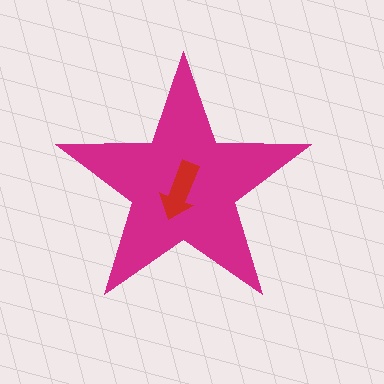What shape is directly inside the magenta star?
The red arrow.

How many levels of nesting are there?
2.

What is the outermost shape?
The magenta star.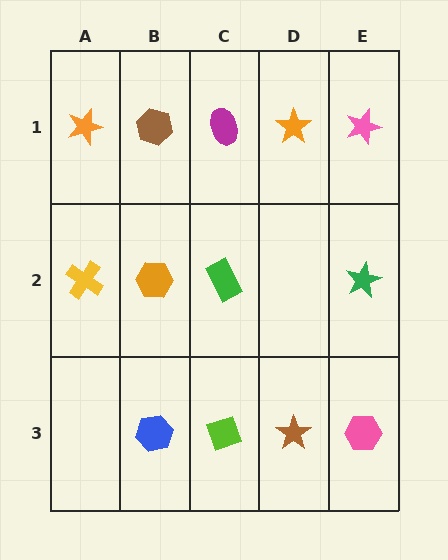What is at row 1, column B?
A brown hexagon.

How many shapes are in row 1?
5 shapes.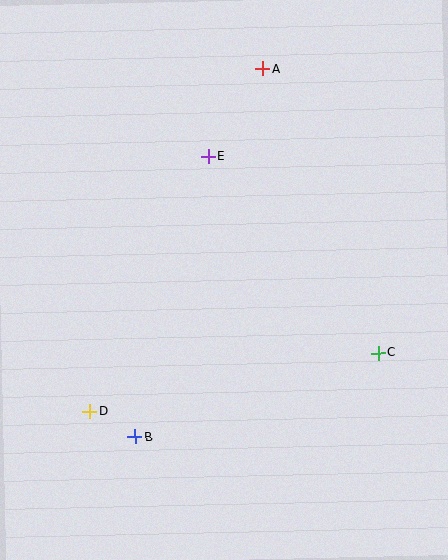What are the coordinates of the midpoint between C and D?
The midpoint between C and D is at (234, 382).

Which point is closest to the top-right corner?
Point A is closest to the top-right corner.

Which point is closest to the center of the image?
Point E at (209, 157) is closest to the center.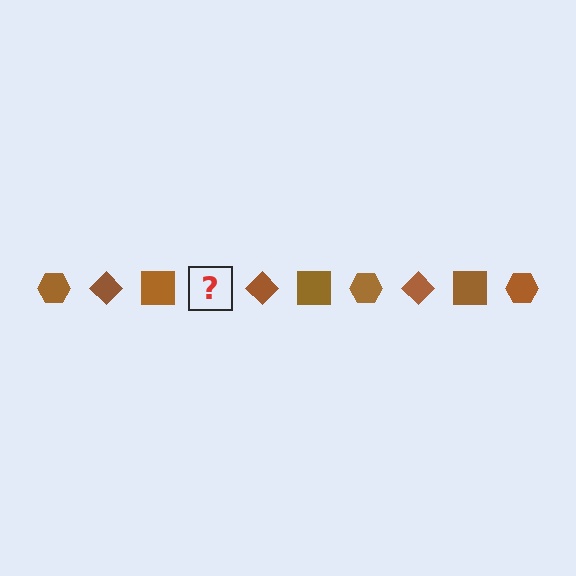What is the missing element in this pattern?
The missing element is a brown hexagon.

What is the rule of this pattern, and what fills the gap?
The rule is that the pattern cycles through hexagon, diamond, square shapes in brown. The gap should be filled with a brown hexagon.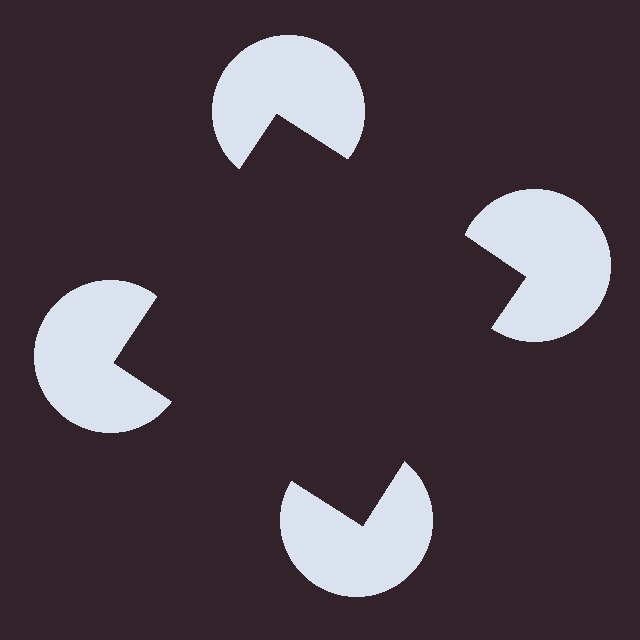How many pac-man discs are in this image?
There are 4 — one at each vertex of the illusory square.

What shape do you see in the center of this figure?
An illusory square — its edges are inferred from the aligned wedge cuts in the pac-man discs, not physically drawn.